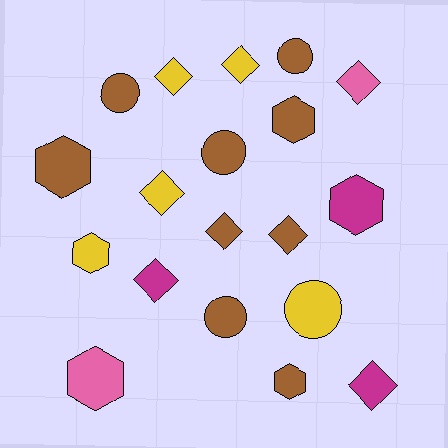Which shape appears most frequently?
Diamond, with 8 objects.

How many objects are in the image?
There are 19 objects.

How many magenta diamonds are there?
There are 2 magenta diamonds.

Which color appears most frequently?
Brown, with 9 objects.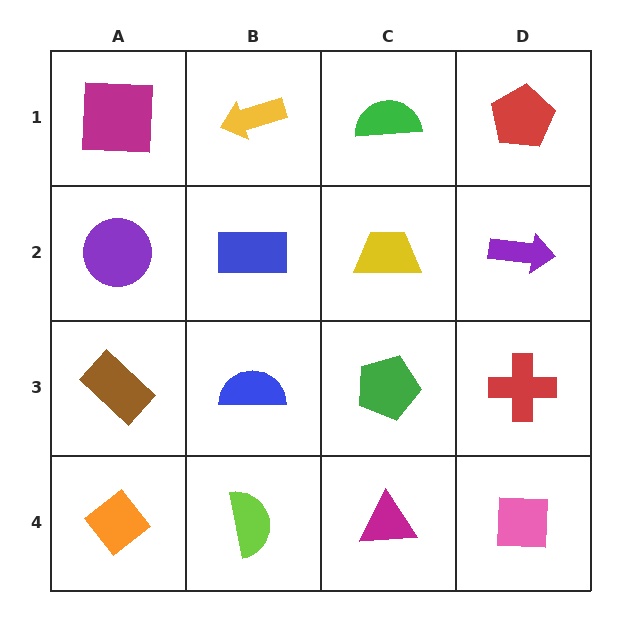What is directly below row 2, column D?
A red cross.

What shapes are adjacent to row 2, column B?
A yellow arrow (row 1, column B), a blue semicircle (row 3, column B), a purple circle (row 2, column A), a yellow trapezoid (row 2, column C).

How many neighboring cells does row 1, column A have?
2.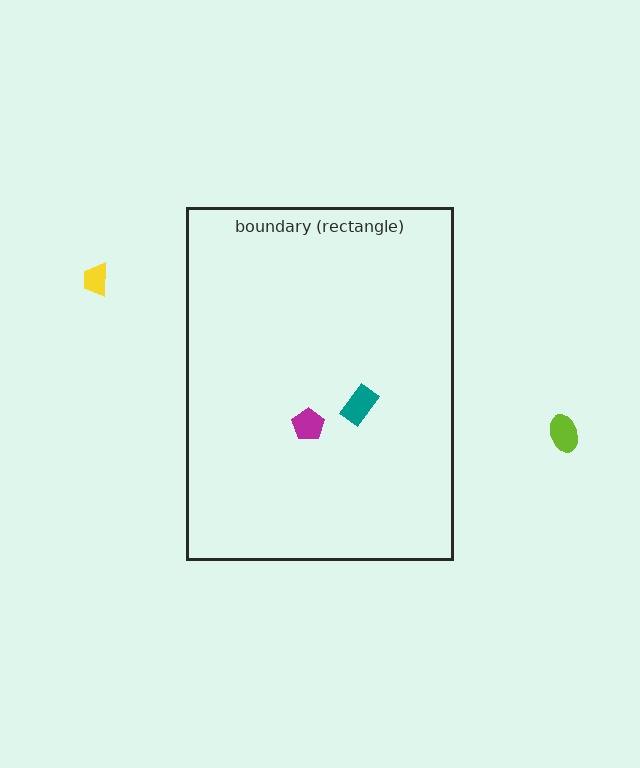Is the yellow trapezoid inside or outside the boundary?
Outside.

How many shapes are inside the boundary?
2 inside, 2 outside.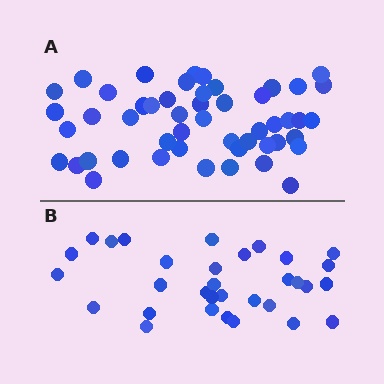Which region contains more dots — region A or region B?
Region A (the top region) has more dots.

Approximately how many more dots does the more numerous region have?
Region A has approximately 20 more dots than region B.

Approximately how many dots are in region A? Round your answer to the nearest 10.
About 50 dots.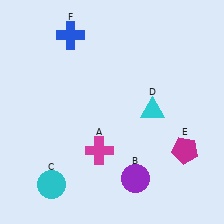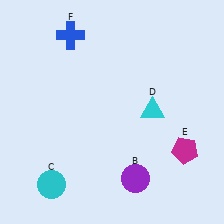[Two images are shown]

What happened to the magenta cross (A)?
The magenta cross (A) was removed in Image 2. It was in the bottom-left area of Image 1.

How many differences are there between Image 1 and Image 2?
There is 1 difference between the two images.